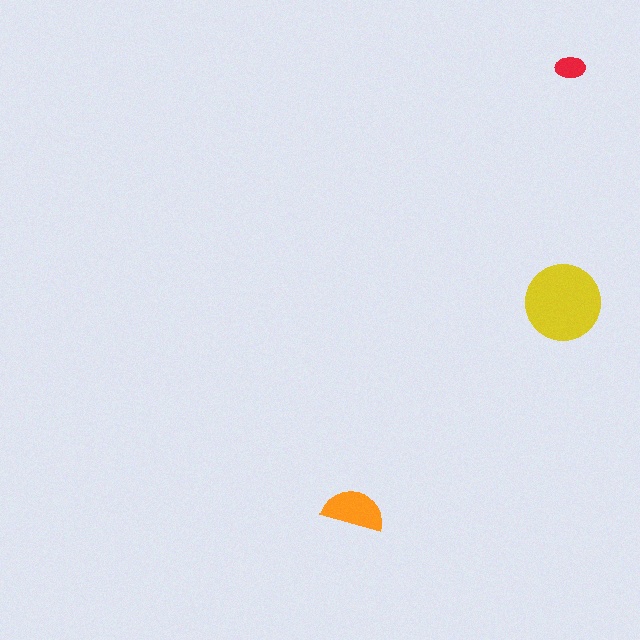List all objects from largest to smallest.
The yellow circle, the orange semicircle, the red ellipse.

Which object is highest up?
The red ellipse is topmost.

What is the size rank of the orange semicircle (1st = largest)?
2nd.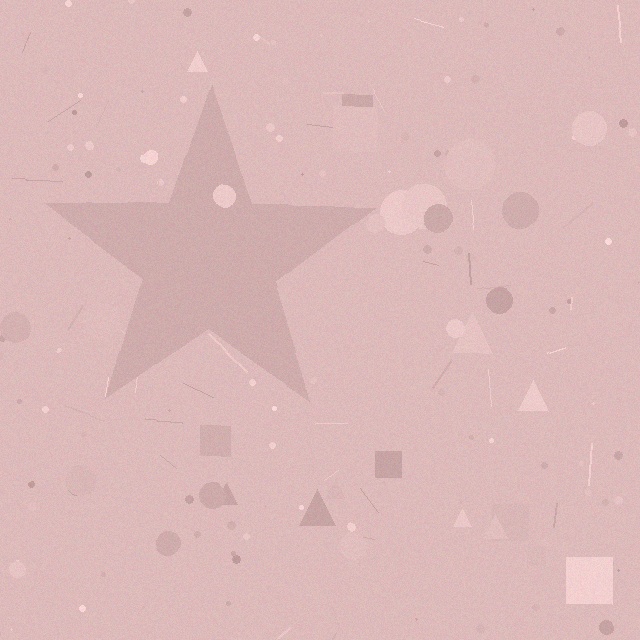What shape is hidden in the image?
A star is hidden in the image.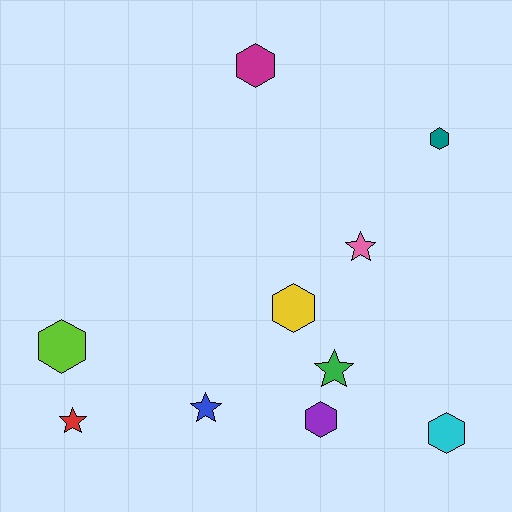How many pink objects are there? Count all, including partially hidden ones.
There is 1 pink object.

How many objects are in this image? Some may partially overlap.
There are 10 objects.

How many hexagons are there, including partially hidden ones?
There are 6 hexagons.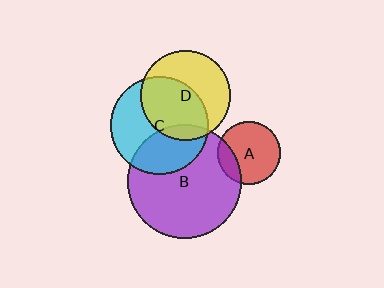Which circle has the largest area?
Circle B (purple).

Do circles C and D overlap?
Yes.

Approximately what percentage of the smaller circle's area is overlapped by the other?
Approximately 50%.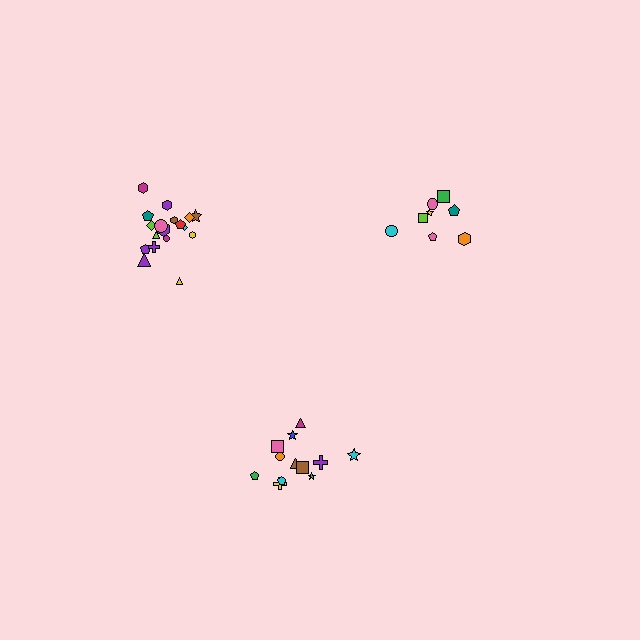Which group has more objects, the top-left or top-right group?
The top-left group.